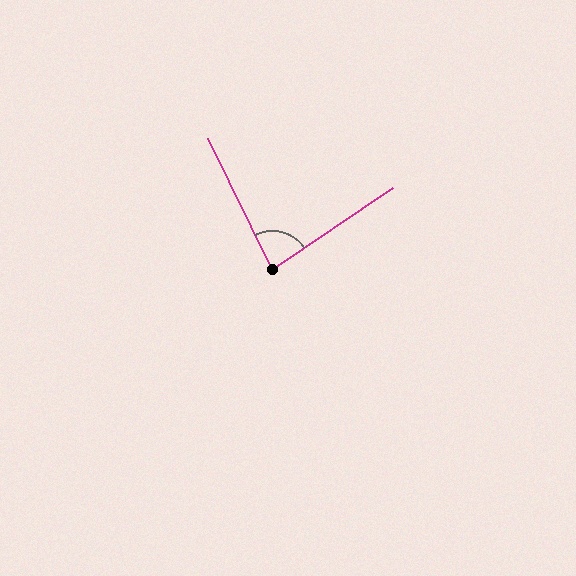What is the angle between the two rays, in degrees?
Approximately 82 degrees.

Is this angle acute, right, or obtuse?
It is acute.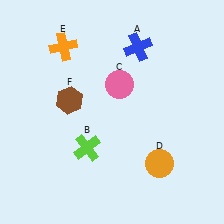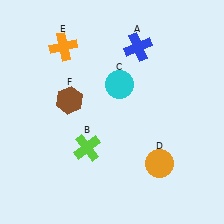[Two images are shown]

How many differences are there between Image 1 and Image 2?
There is 1 difference between the two images.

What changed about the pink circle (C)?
In Image 1, C is pink. In Image 2, it changed to cyan.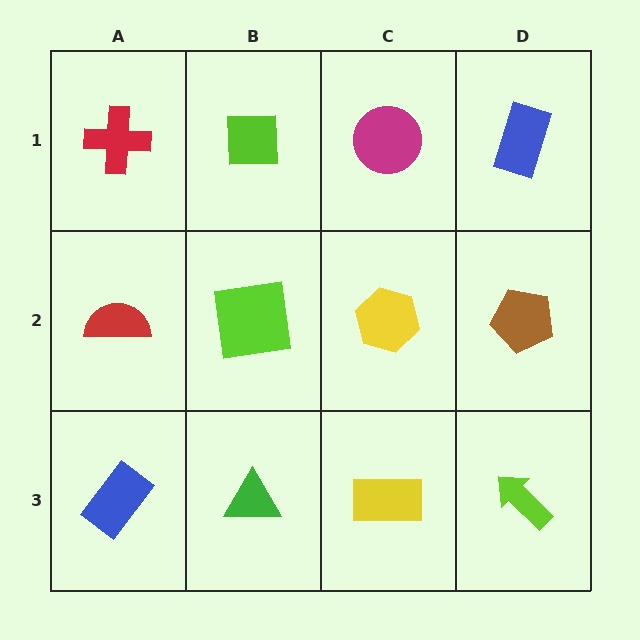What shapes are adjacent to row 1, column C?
A yellow hexagon (row 2, column C), a lime square (row 1, column B), a blue rectangle (row 1, column D).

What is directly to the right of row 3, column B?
A yellow rectangle.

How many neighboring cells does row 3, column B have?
3.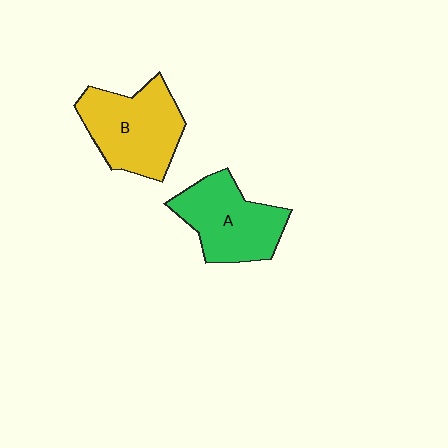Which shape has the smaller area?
Shape A (green).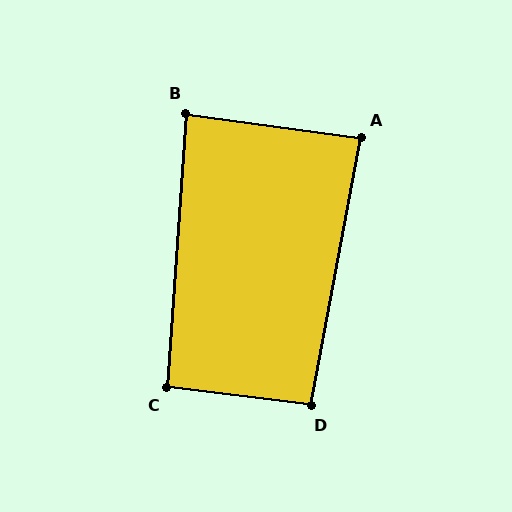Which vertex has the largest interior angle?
D, at approximately 94 degrees.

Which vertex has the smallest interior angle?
B, at approximately 86 degrees.